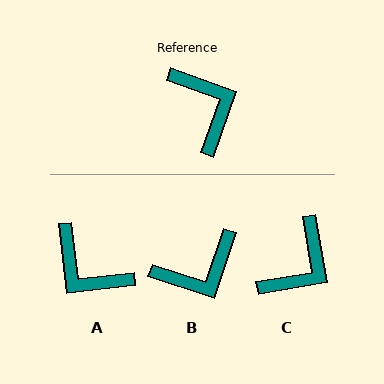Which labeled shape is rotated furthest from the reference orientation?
A, about 154 degrees away.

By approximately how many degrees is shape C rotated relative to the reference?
Approximately 61 degrees clockwise.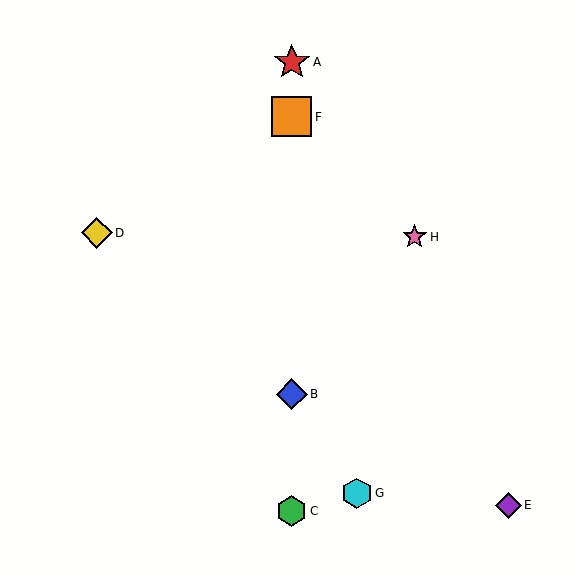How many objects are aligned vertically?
4 objects (A, B, C, F) are aligned vertically.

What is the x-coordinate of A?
Object A is at x≈292.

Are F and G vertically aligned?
No, F is at x≈292 and G is at x≈357.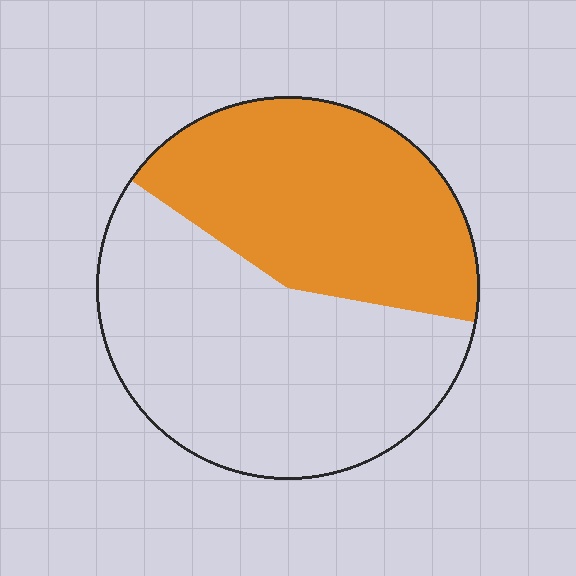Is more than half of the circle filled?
No.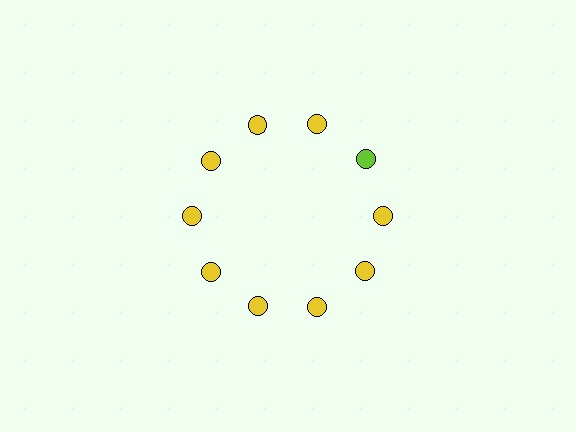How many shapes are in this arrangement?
There are 10 shapes arranged in a ring pattern.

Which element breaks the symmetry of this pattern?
The lime circle at roughly the 2 o'clock position breaks the symmetry. All other shapes are yellow circles.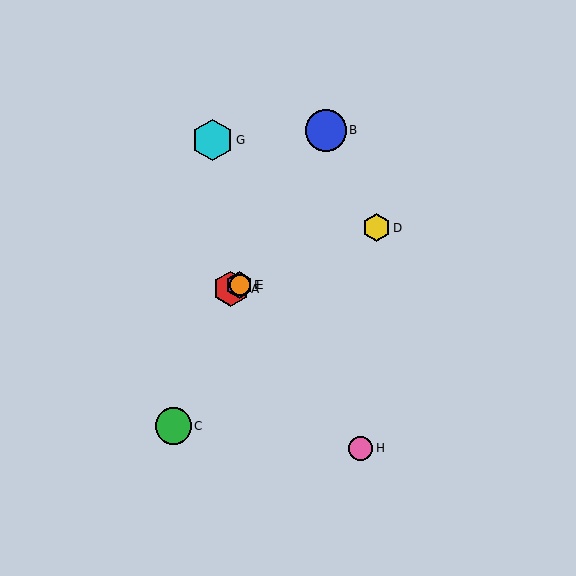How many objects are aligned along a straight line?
4 objects (A, D, E, F) are aligned along a straight line.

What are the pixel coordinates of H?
Object H is at (361, 448).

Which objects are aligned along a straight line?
Objects A, D, E, F are aligned along a straight line.